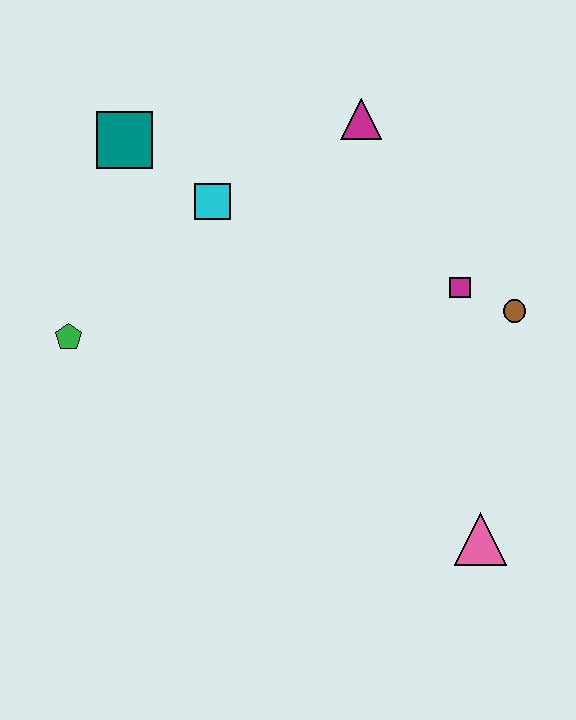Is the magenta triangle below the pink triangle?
No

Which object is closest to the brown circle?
The magenta square is closest to the brown circle.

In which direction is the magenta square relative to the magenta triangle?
The magenta square is below the magenta triangle.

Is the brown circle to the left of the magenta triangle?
No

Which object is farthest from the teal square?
The pink triangle is farthest from the teal square.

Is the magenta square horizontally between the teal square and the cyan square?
No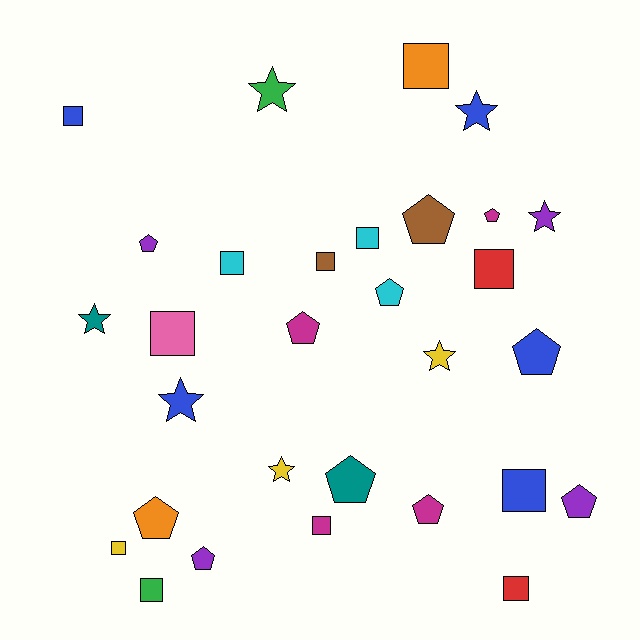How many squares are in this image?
There are 12 squares.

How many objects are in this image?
There are 30 objects.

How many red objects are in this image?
There are 2 red objects.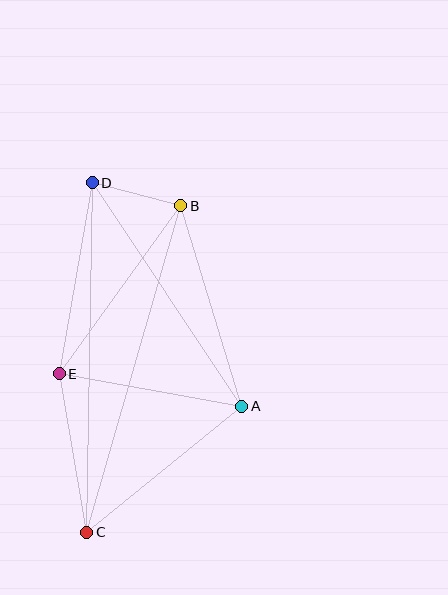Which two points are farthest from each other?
Points C and D are farthest from each other.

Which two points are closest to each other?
Points B and D are closest to each other.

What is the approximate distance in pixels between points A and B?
The distance between A and B is approximately 210 pixels.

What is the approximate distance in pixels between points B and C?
The distance between B and C is approximately 340 pixels.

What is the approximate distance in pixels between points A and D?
The distance between A and D is approximately 269 pixels.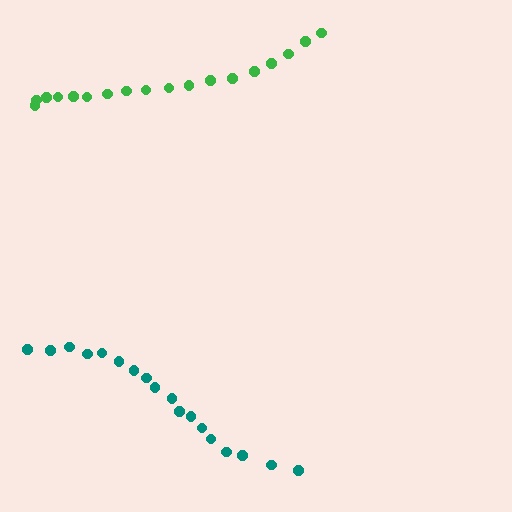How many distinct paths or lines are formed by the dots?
There are 2 distinct paths.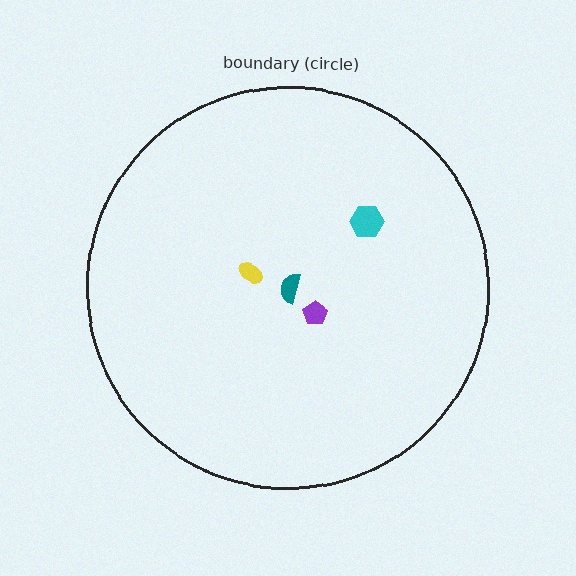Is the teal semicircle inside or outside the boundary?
Inside.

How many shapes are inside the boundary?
4 inside, 0 outside.